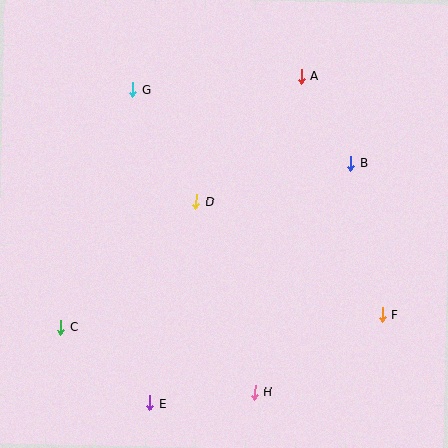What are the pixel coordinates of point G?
Point G is at (133, 90).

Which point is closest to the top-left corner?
Point G is closest to the top-left corner.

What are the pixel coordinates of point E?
Point E is at (150, 403).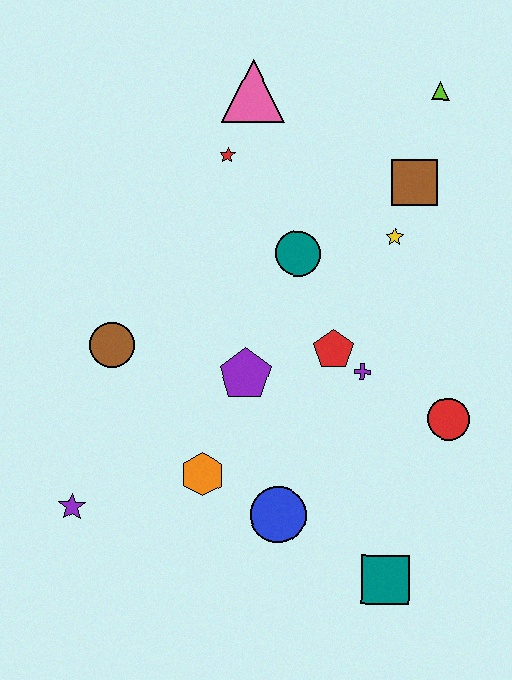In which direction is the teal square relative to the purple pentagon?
The teal square is below the purple pentagon.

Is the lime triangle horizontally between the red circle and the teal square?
Yes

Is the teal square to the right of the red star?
Yes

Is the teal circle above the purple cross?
Yes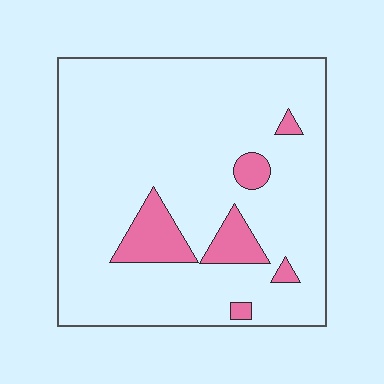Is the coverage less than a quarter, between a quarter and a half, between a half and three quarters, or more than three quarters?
Less than a quarter.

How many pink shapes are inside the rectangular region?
6.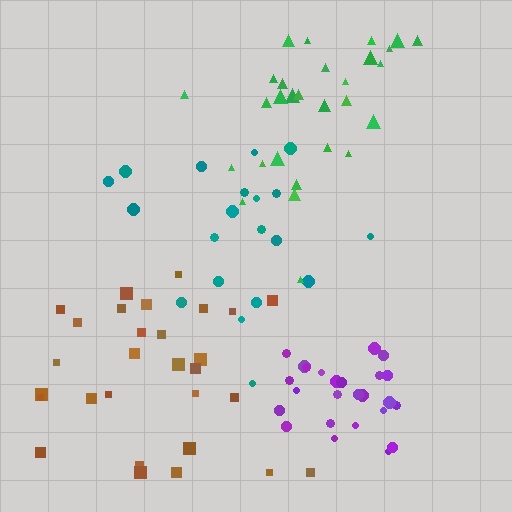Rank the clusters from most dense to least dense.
purple, green, brown, teal.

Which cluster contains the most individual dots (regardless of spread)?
Green (29).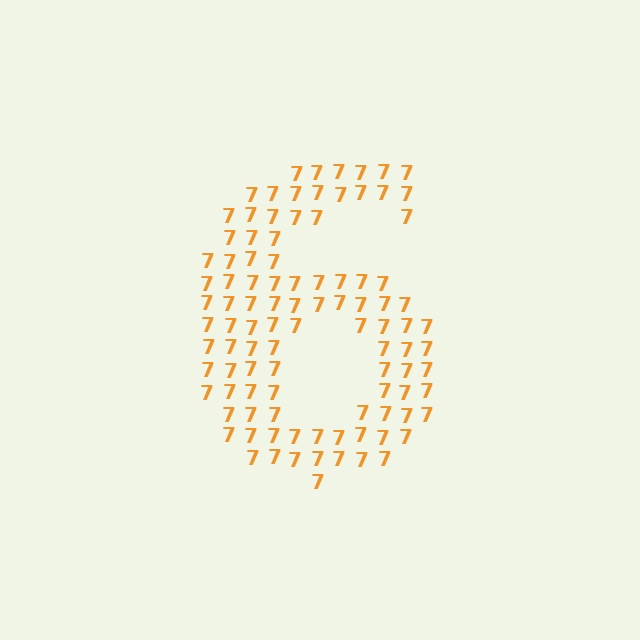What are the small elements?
The small elements are digit 7's.